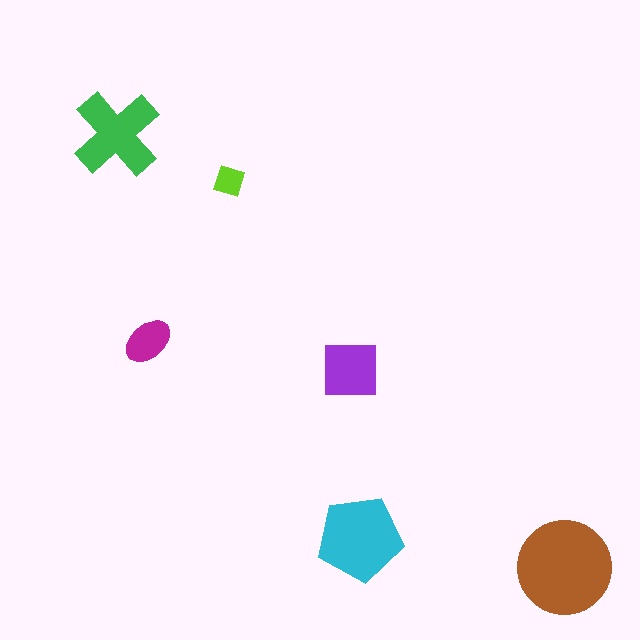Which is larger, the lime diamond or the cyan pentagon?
The cyan pentagon.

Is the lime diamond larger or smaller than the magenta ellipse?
Smaller.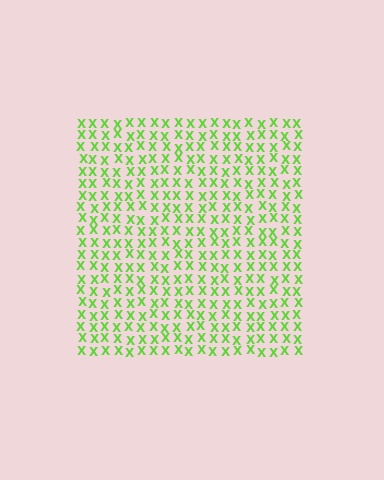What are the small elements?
The small elements are letter X's.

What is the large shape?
The large shape is a square.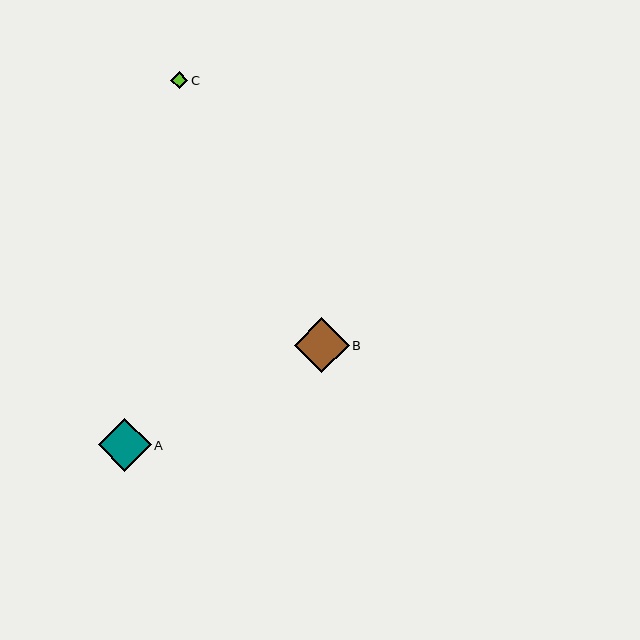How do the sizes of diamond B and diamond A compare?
Diamond B and diamond A are approximately the same size.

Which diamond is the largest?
Diamond B is the largest with a size of approximately 55 pixels.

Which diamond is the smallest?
Diamond C is the smallest with a size of approximately 17 pixels.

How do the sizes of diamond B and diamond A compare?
Diamond B and diamond A are approximately the same size.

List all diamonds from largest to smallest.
From largest to smallest: B, A, C.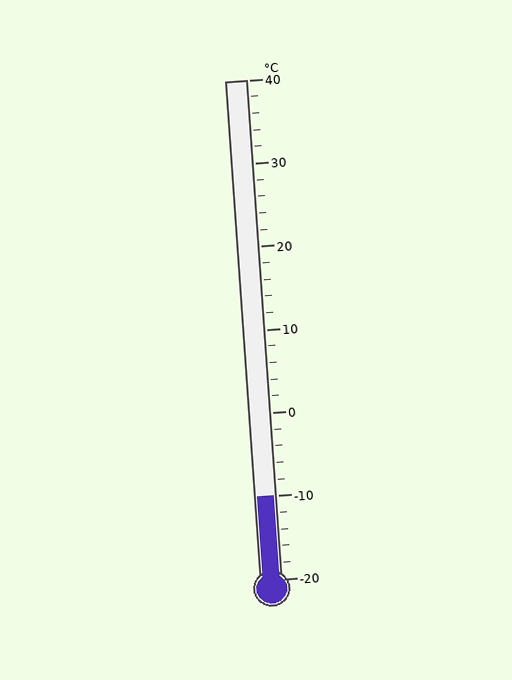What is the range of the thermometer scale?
The thermometer scale ranges from -20°C to 40°C.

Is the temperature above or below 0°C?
The temperature is below 0°C.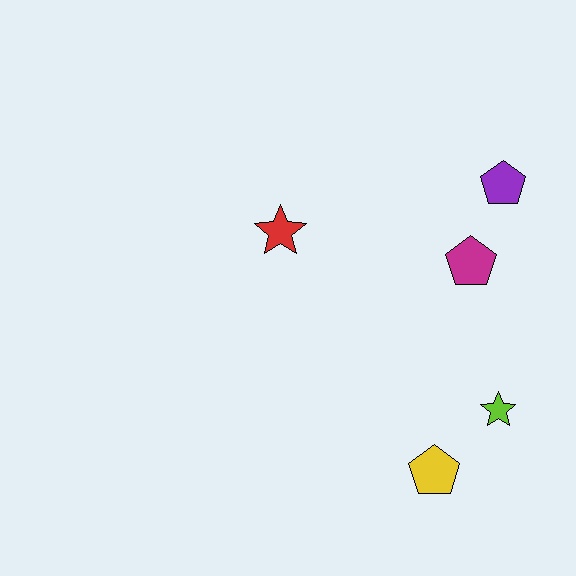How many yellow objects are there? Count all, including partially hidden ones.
There is 1 yellow object.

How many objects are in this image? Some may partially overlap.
There are 5 objects.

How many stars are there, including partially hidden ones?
There are 2 stars.